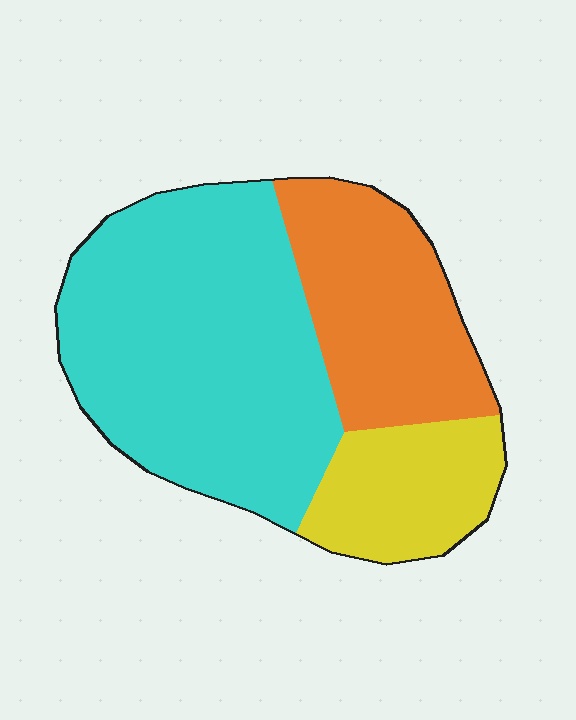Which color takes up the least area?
Yellow, at roughly 20%.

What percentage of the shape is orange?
Orange covers 27% of the shape.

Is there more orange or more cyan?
Cyan.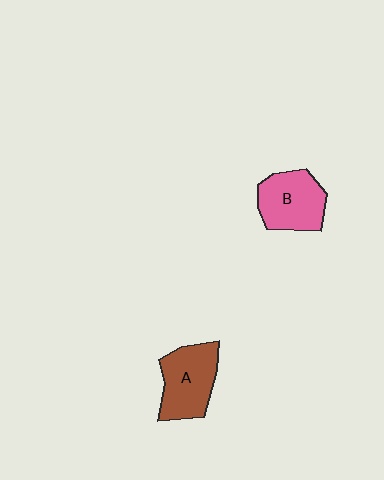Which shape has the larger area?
Shape A (brown).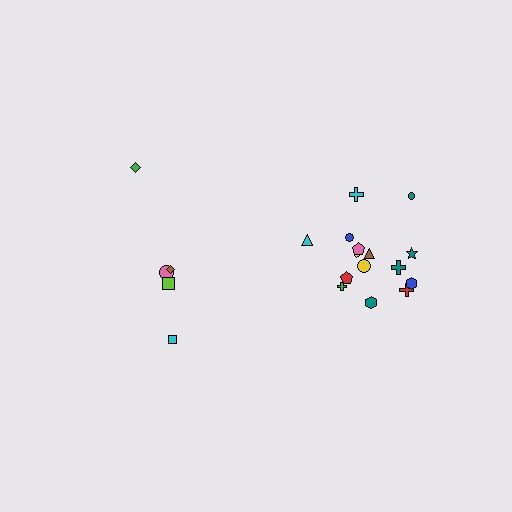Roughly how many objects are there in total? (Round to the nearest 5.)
Roughly 20 objects in total.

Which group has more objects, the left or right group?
The right group.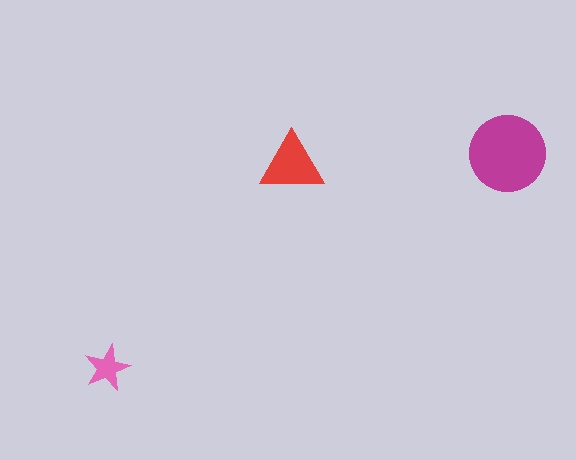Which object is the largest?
The magenta circle.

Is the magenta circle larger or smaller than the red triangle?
Larger.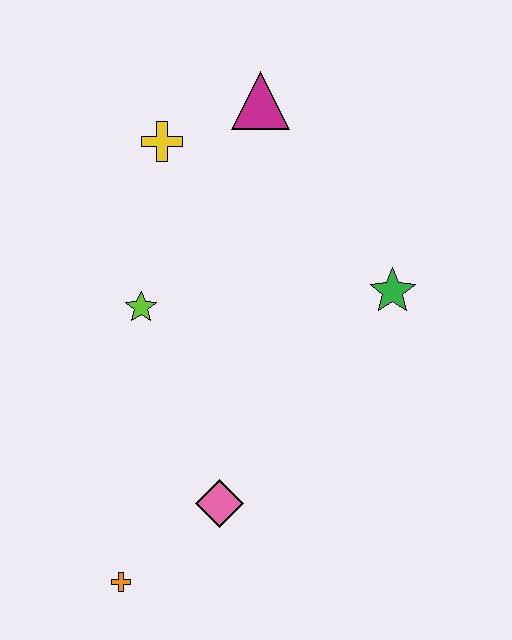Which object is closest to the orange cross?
The pink diamond is closest to the orange cross.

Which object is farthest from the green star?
The orange cross is farthest from the green star.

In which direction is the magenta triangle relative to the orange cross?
The magenta triangle is above the orange cross.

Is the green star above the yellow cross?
No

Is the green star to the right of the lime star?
Yes